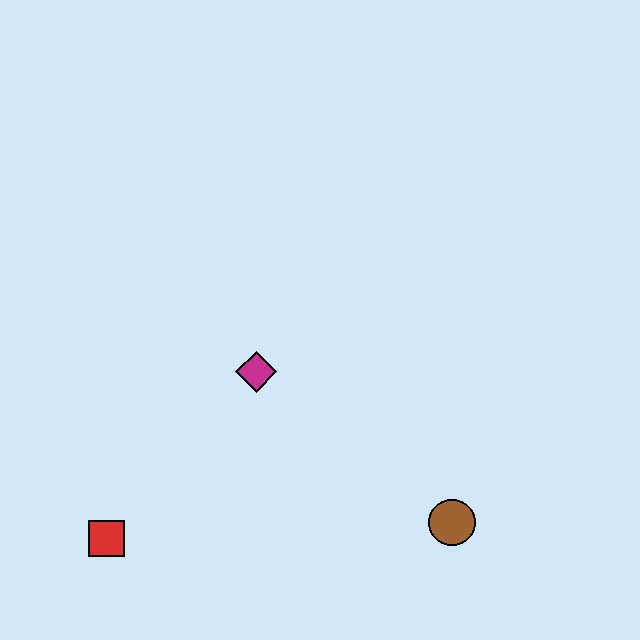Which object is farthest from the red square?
The brown circle is farthest from the red square.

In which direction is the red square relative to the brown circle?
The red square is to the left of the brown circle.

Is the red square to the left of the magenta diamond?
Yes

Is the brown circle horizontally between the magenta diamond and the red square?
No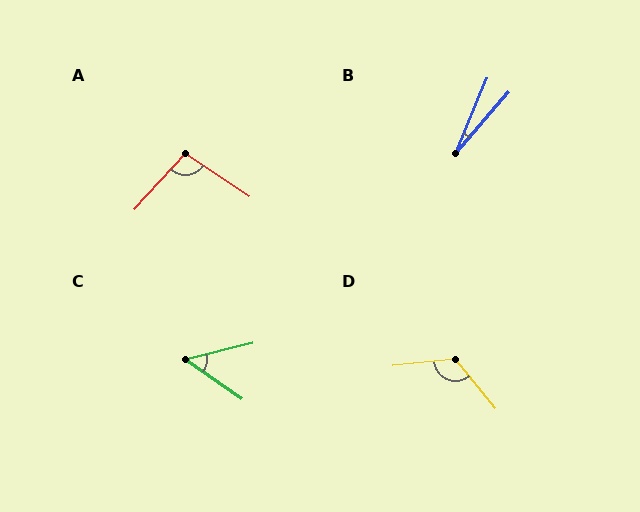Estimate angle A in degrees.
Approximately 99 degrees.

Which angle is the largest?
D, at approximately 124 degrees.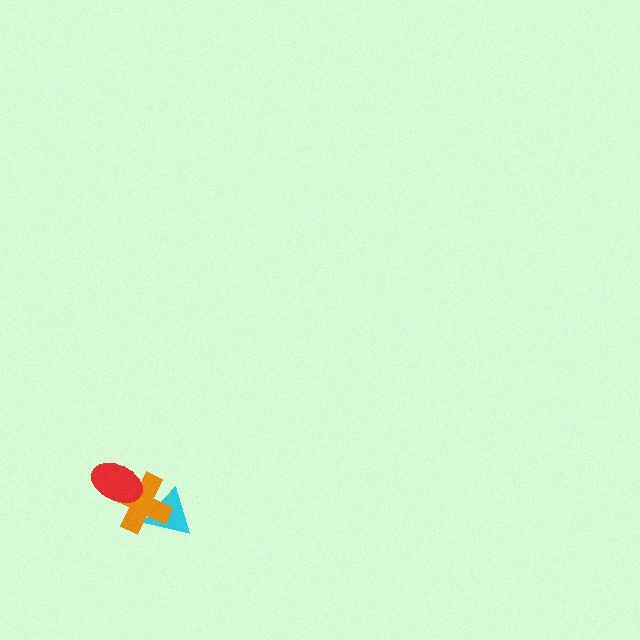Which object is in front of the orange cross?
The red ellipse is in front of the orange cross.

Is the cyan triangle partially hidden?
Yes, it is partially covered by another shape.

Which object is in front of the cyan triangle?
The orange cross is in front of the cyan triangle.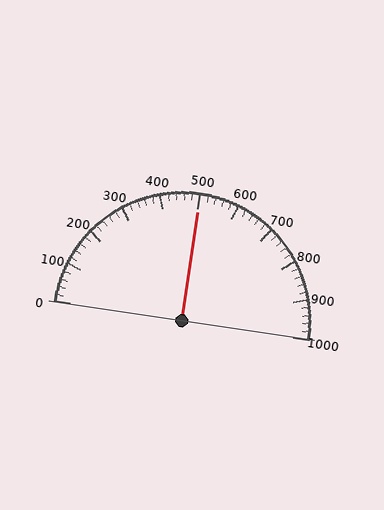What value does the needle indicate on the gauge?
The needle indicates approximately 500.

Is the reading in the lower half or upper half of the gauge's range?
The reading is in the upper half of the range (0 to 1000).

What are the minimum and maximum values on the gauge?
The gauge ranges from 0 to 1000.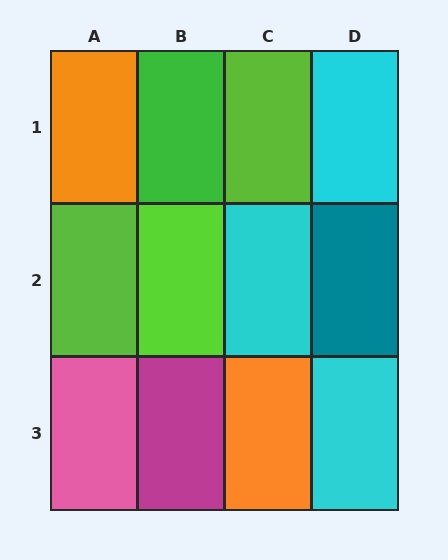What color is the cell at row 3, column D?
Cyan.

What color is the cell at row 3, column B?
Magenta.